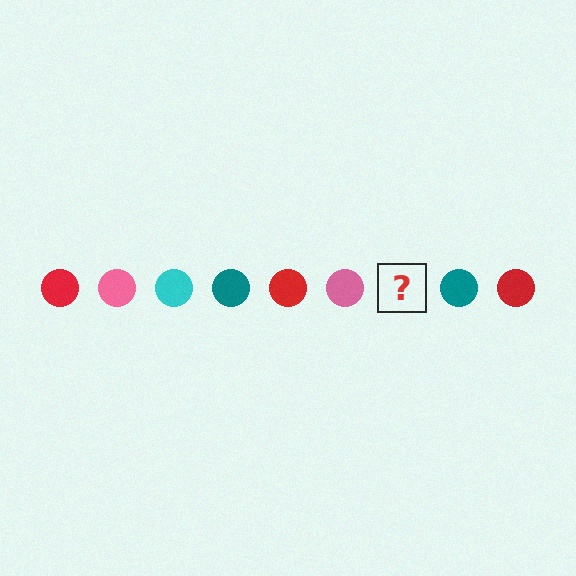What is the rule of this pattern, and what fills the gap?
The rule is that the pattern cycles through red, pink, cyan, teal circles. The gap should be filled with a cyan circle.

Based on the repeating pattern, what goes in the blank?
The blank should be a cyan circle.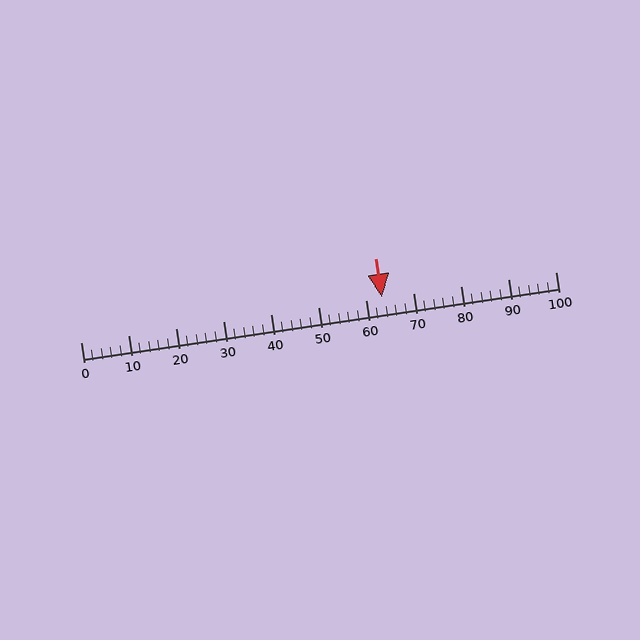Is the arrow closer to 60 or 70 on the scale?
The arrow is closer to 60.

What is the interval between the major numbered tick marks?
The major tick marks are spaced 10 units apart.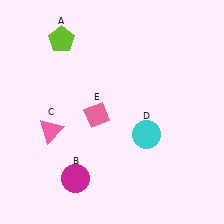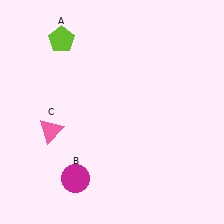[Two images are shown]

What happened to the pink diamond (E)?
The pink diamond (E) was removed in Image 2. It was in the bottom-left area of Image 1.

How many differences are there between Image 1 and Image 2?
There are 2 differences between the two images.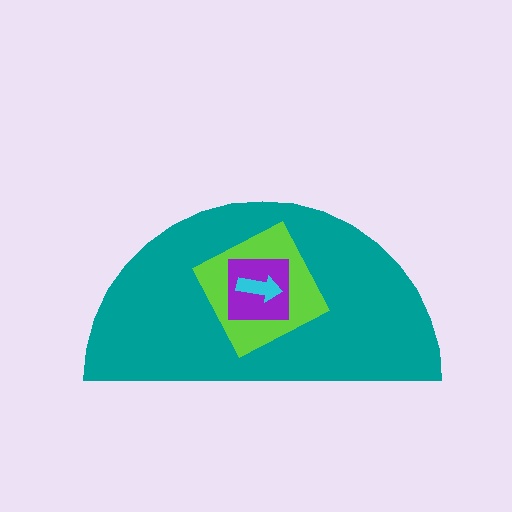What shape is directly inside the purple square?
The cyan arrow.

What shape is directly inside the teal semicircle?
The lime diamond.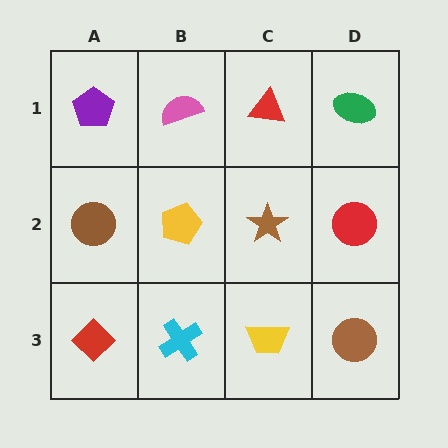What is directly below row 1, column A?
A brown circle.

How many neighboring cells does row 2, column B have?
4.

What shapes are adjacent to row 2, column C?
A red triangle (row 1, column C), a yellow trapezoid (row 3, column C), a yellow pentagon (row 2, column B), a red circle (row 2, column D).